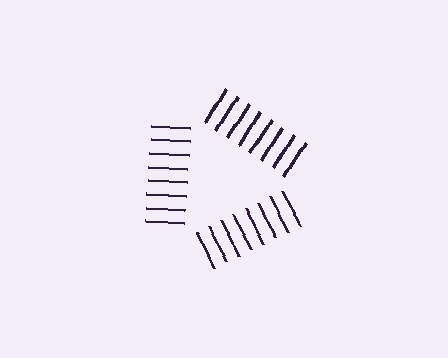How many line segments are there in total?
24 — 8 along each of the 3 edges.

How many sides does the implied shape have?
3 sides — the line-ends trace a triangle.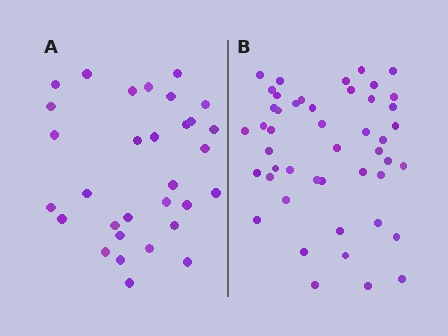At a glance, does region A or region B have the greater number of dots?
Region B (the right region) has more dots.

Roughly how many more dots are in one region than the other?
Region B has approximately 15 more dots than region A.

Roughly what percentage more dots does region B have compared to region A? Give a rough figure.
About 50% more.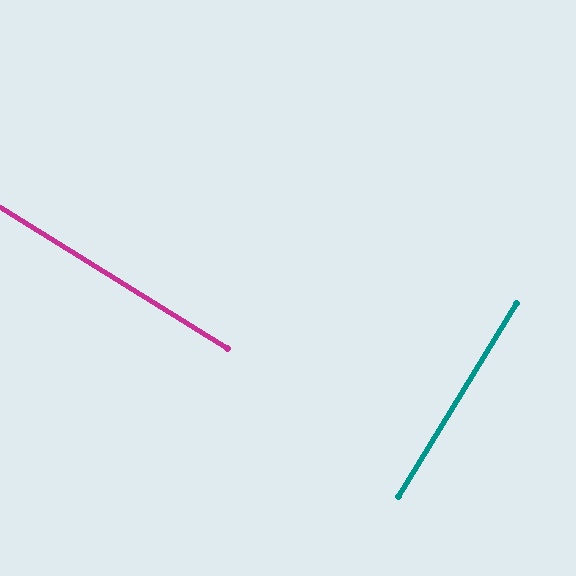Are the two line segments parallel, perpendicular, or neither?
Perpendicular — they meet at approximately 90°.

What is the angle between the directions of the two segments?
Approximately 90 degrees.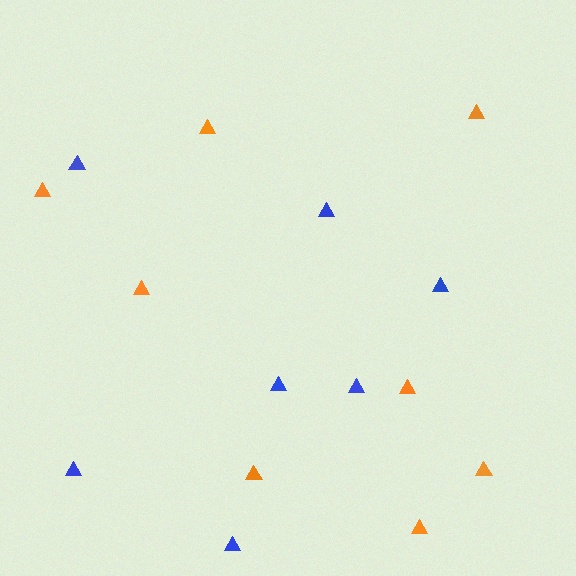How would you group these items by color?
There are 2 groups: one group of blue triangles (7) and one group of orange triangles (8).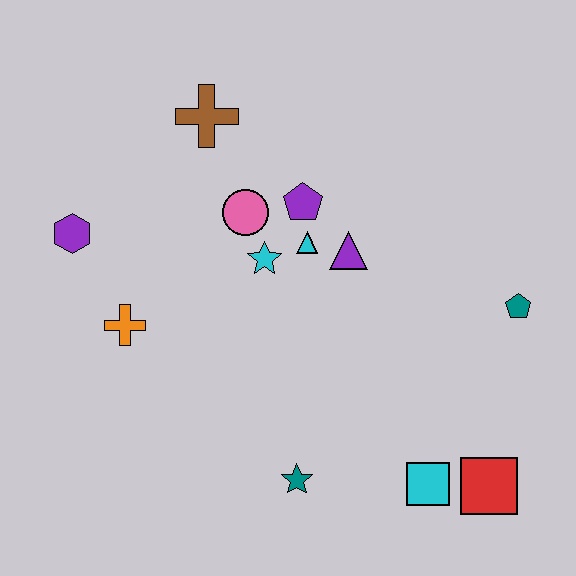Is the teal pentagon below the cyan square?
No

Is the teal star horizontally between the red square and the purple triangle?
No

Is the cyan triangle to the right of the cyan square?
No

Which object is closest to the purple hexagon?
The orange cross is closest to the purple hexagon.